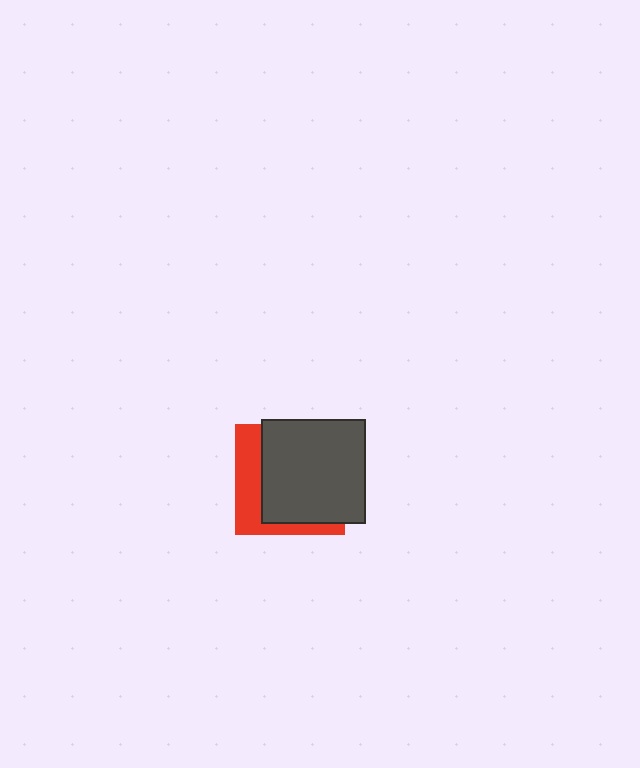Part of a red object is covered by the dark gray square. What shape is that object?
It is a square.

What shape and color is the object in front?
The object in front is a dark gray square.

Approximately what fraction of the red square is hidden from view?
Roughly 68% of the red square is hidden behind the dark gray square.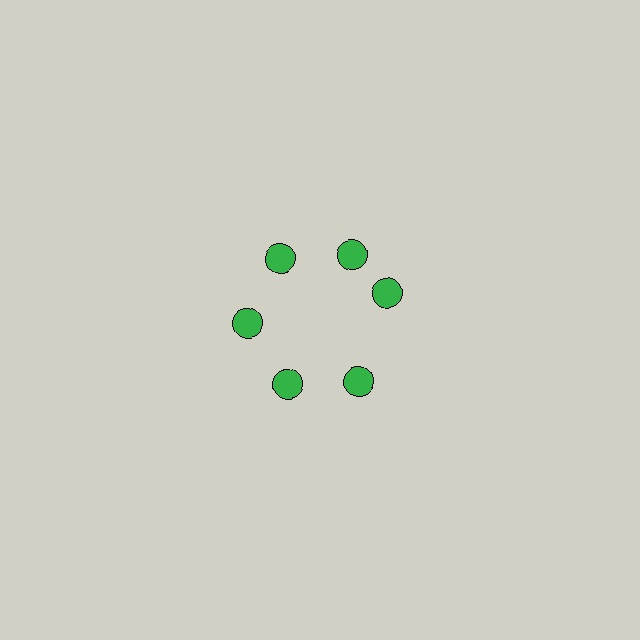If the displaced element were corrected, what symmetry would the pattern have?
It would have 6-fold rotational symmetry — the pattern would map onto itself every 60 degrees.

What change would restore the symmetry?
The symmetry would be restored by rotating it back into even spacing with its neighbors so that all 6 circles sit at equal angles and equal distance from the center.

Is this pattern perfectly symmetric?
No. The 6 green circles are arranged in a ring, but one element near the 3 o'clock position is rotated out of alignment along the ring, breaking the 6-fold rotational symmetry.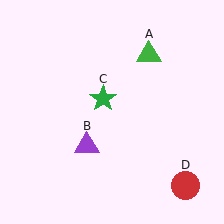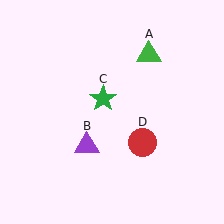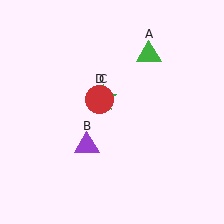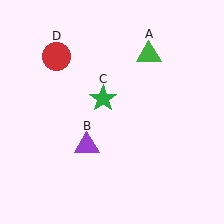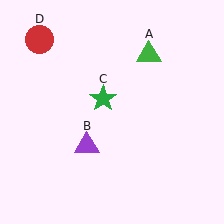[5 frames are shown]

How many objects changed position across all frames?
1 object changed position: red circle (object D).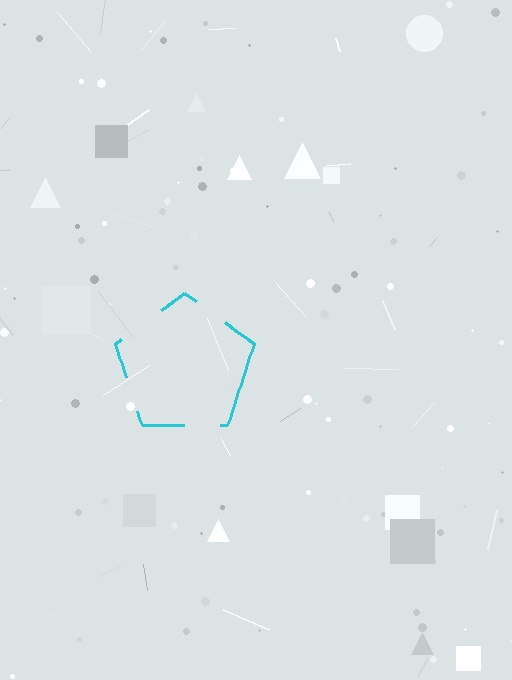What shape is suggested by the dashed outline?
The dashed outline suggests a pentagon.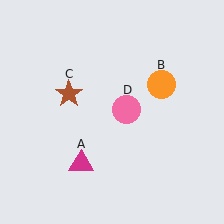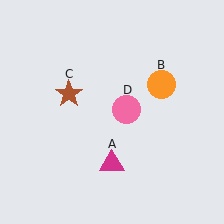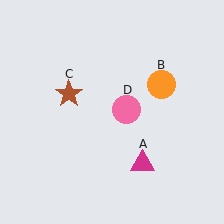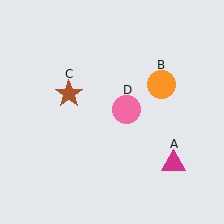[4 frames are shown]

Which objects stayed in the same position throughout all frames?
Orange circle (object B) and brown star (object C) and pink circle (object D) remained stationary.